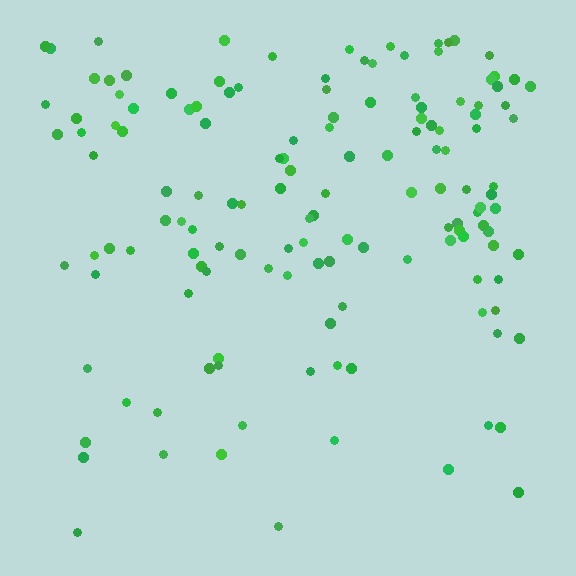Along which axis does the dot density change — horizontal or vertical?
Vertical.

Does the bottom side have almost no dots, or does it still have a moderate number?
Still a moderate number, just noticeably fewer than the top.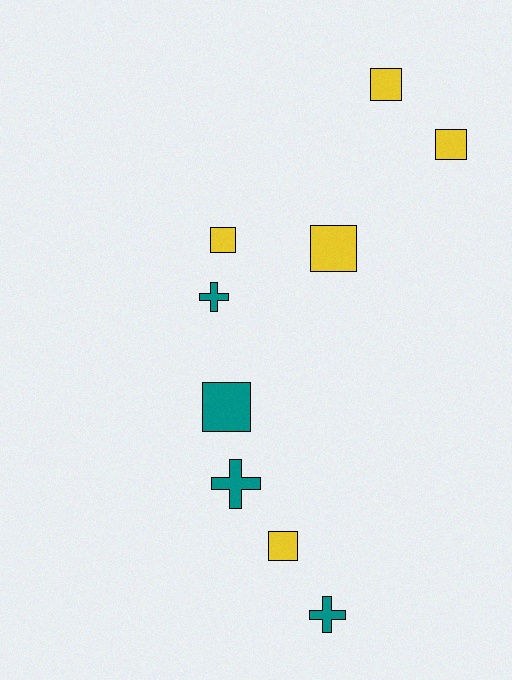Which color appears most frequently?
Yellow, with 5 objects.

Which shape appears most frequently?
Square, with 6 objects.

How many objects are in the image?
There are 9 objects.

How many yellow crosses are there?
There are no yellow crosses.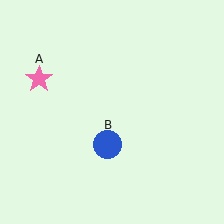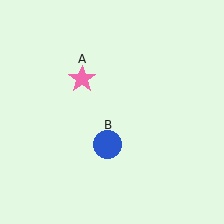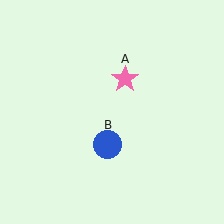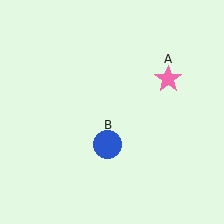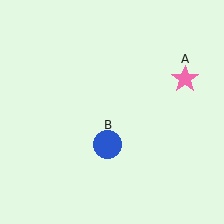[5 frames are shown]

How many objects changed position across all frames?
1 object changed position: pink star (object A).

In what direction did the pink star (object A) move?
The pink star (object A) moved right.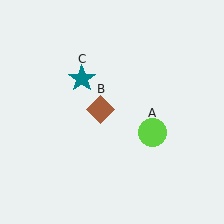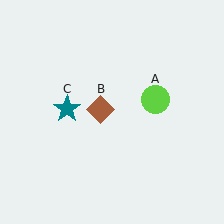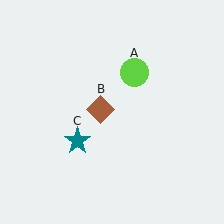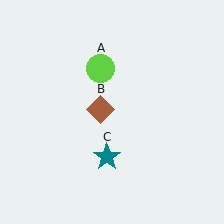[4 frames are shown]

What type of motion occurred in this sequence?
The lime circle (object A), teal star (object C) rotated counterclockwise around the center of the scene.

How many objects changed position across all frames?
2 objects changed position: lime circle (object A), teal star (object C).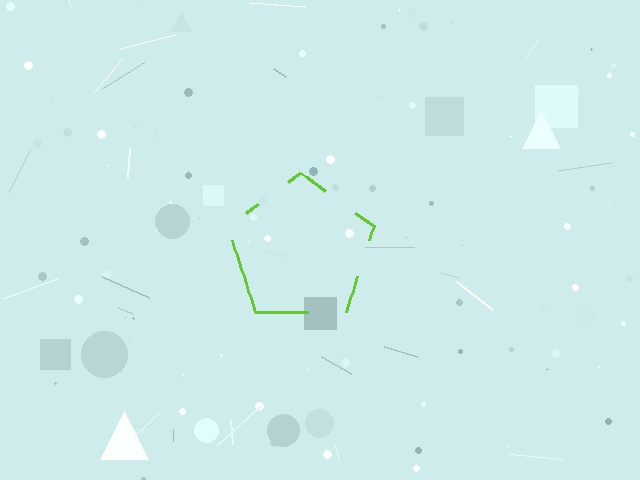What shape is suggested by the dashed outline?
The dashed outline suggests a pentagon.